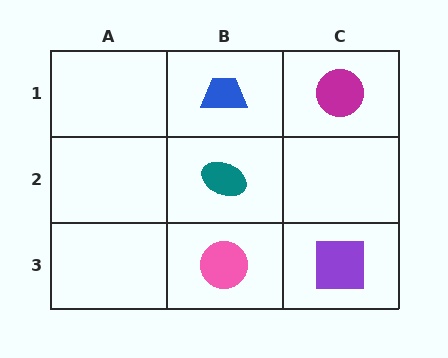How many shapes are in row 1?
2 shapes.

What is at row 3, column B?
A pink circle.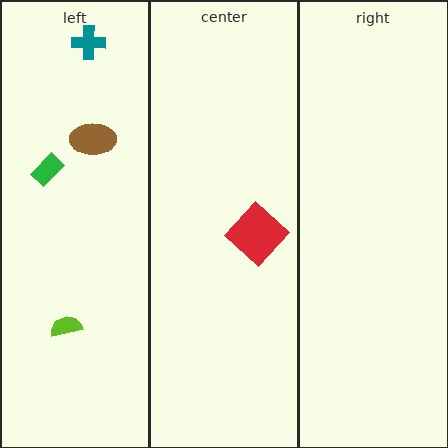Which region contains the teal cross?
The left region.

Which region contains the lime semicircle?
The left region.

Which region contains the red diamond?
The center region.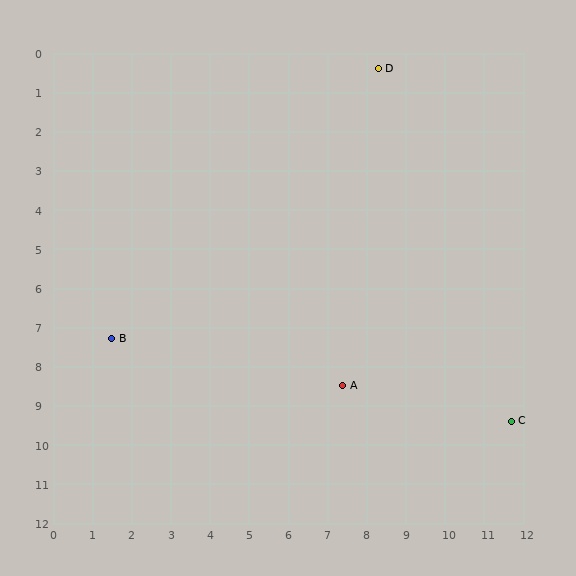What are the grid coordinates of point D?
Point D is at approximately (8.3, 0.4).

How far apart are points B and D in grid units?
Points B and D are about 9.7 grid units apart.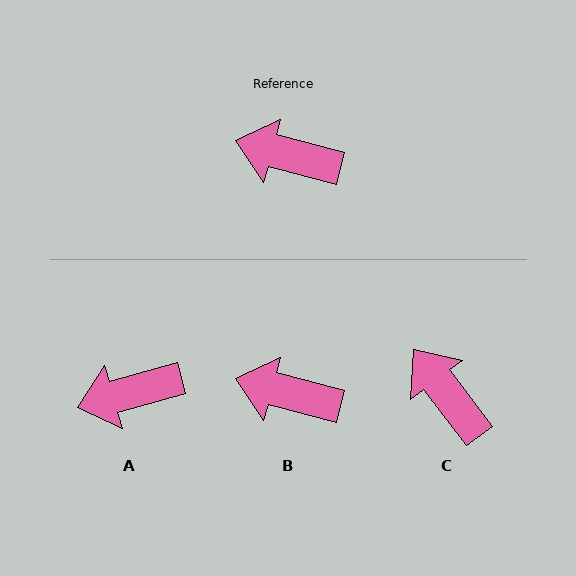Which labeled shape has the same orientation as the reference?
B.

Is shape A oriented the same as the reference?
No, it is off by about 30 degrees.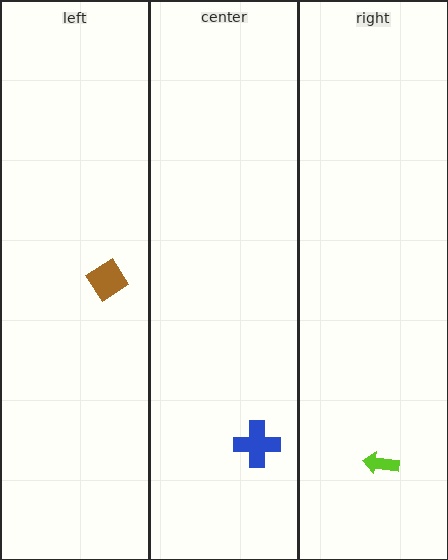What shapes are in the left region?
The brown diamond.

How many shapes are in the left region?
1.